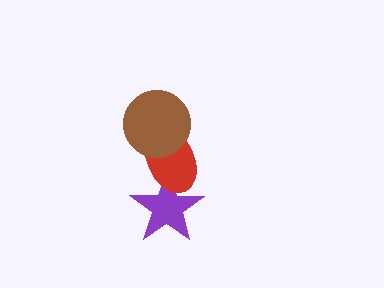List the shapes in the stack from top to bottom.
From top to bottom: the brown circle, the red ellipse, the purple star.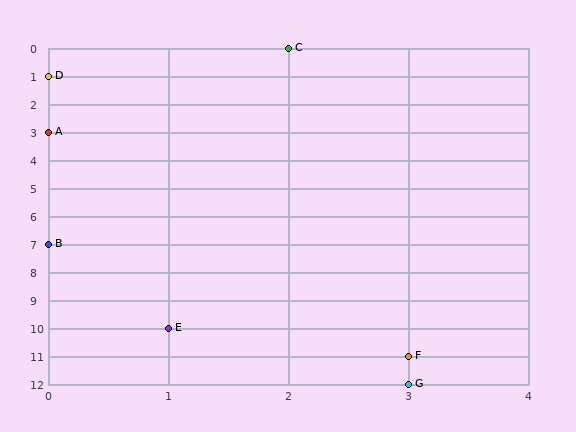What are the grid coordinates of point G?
Point G is at grid coordinates (3, 12).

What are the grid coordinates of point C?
Point C is at grid coordinates (2, 0).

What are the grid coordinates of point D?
Point D is at grid coordinates (0, 1).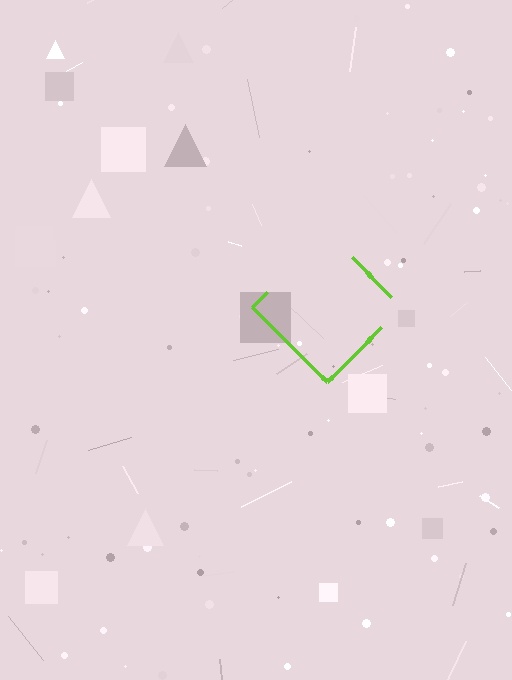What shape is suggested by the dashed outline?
The dashed outline suggests a diamond.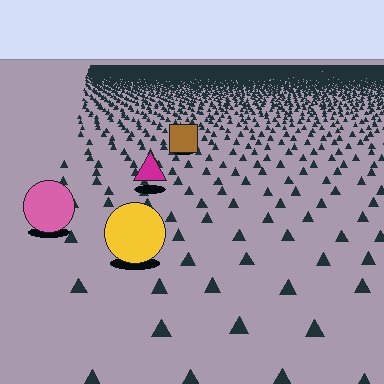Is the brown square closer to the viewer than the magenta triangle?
No. The magenta triangle is closer — you can tell from the texture gradient: the ground texture is coarser near it.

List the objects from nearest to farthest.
From nearest to farthest: the yellow circle, the pink circle, the magenta triangle, the brown square.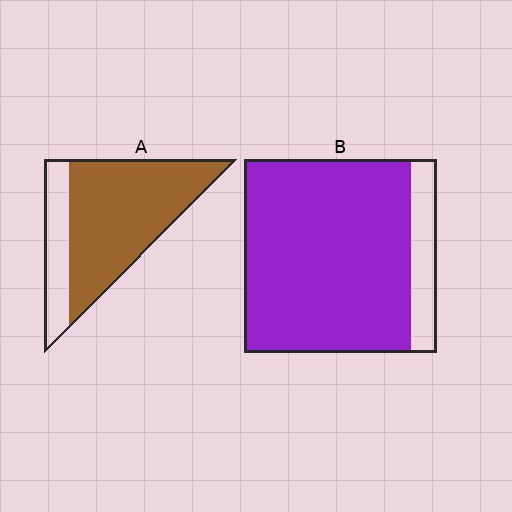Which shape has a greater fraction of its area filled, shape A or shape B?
Shape B.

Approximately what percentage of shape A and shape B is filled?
A is approximately 75% and B is approximately 85%.